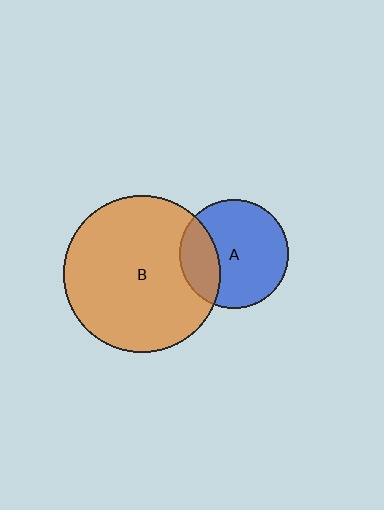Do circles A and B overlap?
Yes.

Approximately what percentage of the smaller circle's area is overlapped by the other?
Approximately 25%.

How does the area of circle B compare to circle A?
Approximately 2.1 times.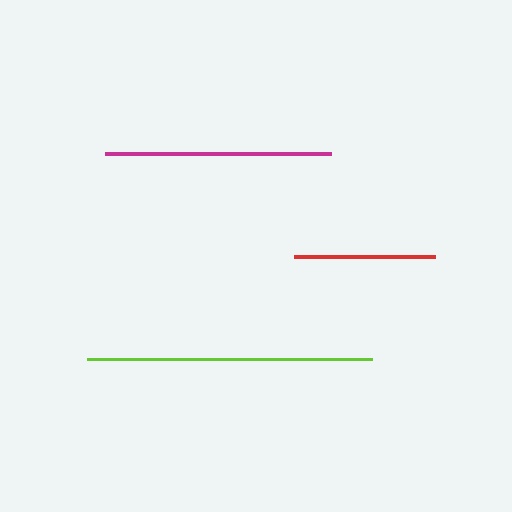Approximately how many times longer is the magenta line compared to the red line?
The magenta line is approximately 1.6 times the length of the red line.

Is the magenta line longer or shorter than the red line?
The magenta line is longer than the red line.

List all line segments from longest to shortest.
From longest to shortest: lime, magenta, red.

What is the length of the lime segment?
The lime segment is approximately 285 pixels long.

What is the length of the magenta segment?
The magenta segment is approximately 226 pixels long.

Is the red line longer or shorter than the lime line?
The lime line is longer than the red line.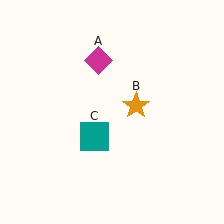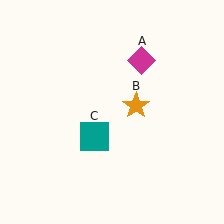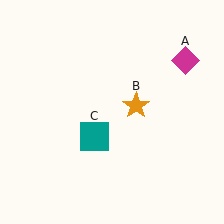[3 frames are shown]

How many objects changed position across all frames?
1 object changed position: magenta diamond (object A).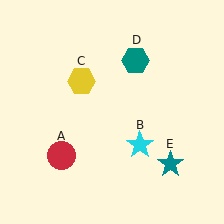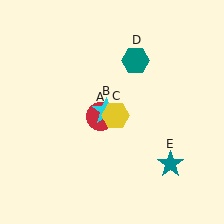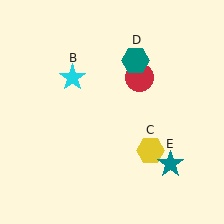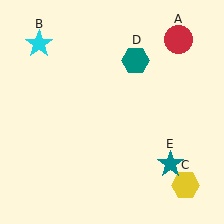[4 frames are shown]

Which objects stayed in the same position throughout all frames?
Teal hexagon (object D) and teal star (object E) remained stationary.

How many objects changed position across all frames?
3 objects changed position: red circle (object A), cyan star (object B), yellow hexagon (object C).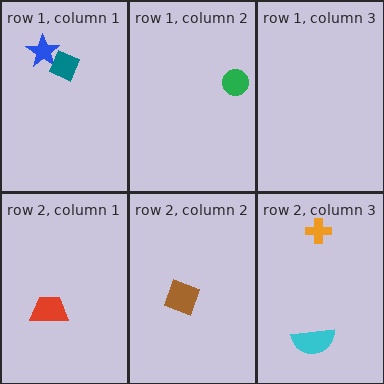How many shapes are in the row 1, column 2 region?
1.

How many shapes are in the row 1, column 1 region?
2.